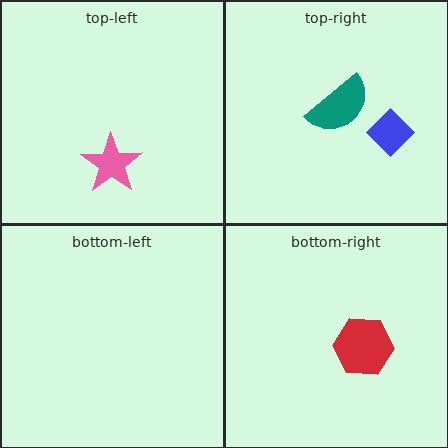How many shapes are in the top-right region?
2.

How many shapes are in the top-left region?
1.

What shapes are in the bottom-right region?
The red hexagon.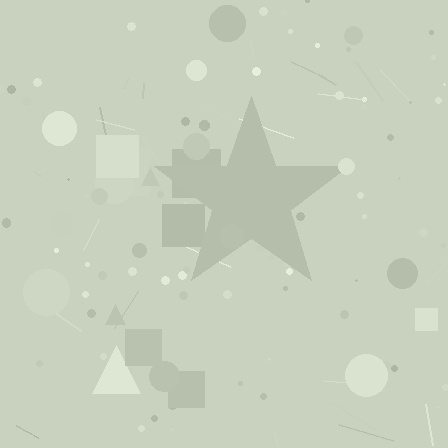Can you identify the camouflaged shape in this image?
The camouflaged shape is a star.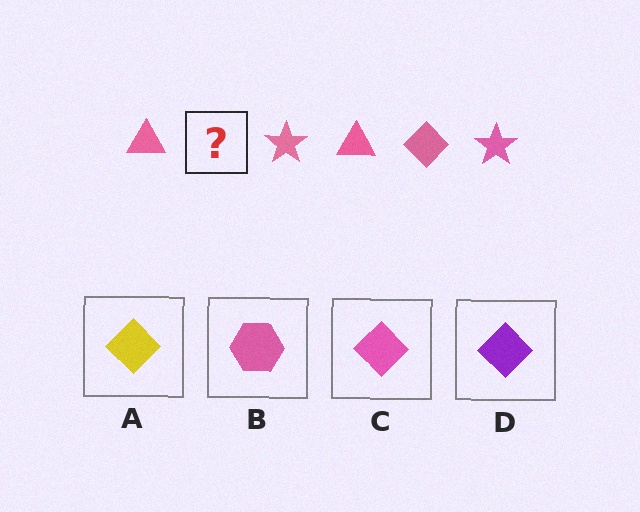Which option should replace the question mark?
Option C.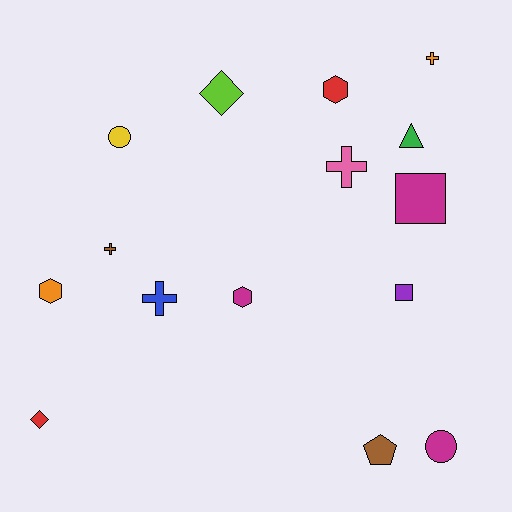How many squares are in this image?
There are 2 squares.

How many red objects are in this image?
There are 2 red objects.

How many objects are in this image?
There are 15 objects.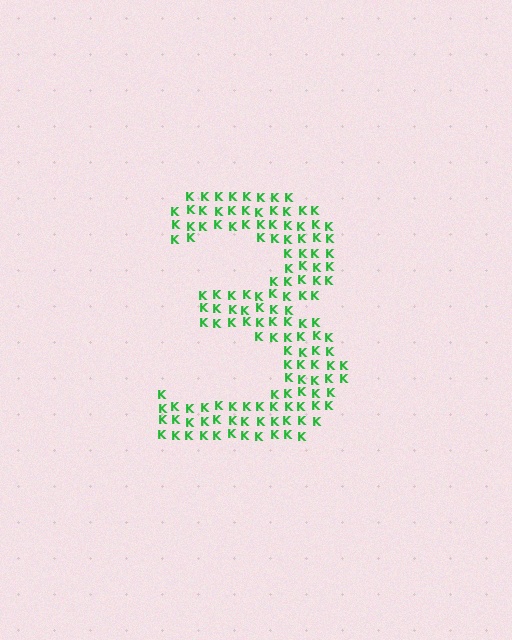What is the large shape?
The large shape is the digit 3.